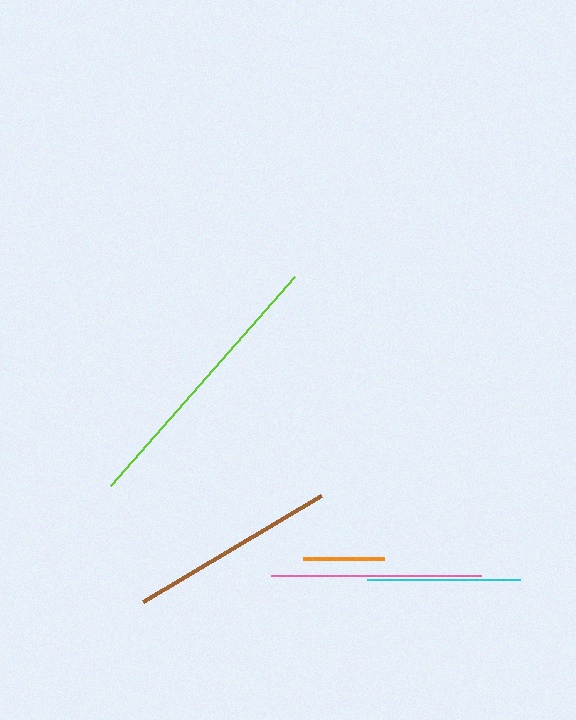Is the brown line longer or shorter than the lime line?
The lime line is longer than the brown line.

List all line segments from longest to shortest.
From longest to shortest: lime, pink, brown, cyan, orange.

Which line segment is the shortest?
The orange line is the shortest at approximately 81 pixels.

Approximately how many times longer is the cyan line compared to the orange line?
The cyan line is approximately 1.9 times the length of the orange line.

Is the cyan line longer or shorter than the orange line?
The cyan line is longer than the orange line.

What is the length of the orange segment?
The orange segment is approximately 81 pixels long.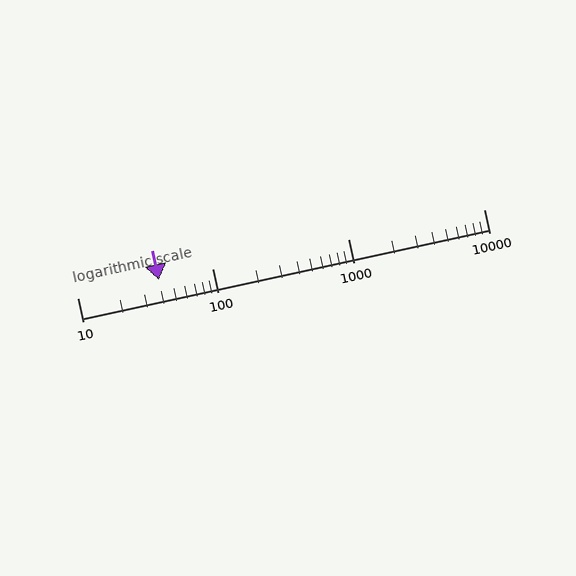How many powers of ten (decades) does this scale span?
The scale spans 3 decades, from 10 to 10000.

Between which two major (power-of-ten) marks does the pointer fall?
The pointer is between 10 and 100.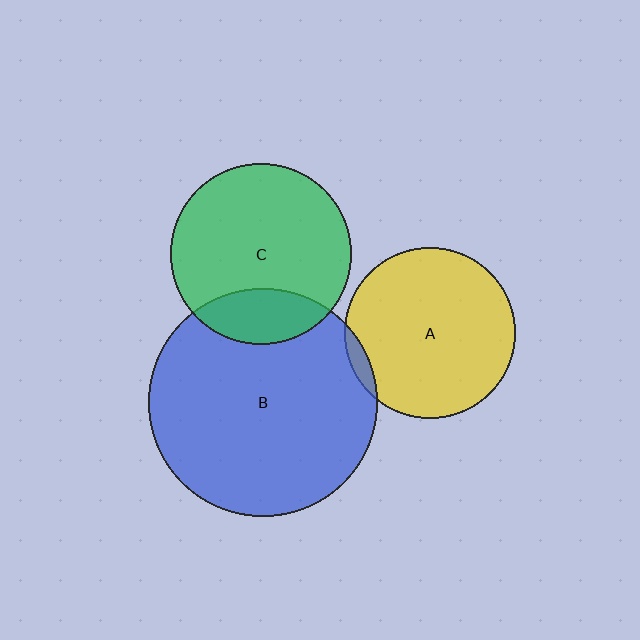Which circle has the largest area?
Circle B (blue).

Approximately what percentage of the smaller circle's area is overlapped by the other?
Approximately 5%.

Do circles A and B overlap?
Yes.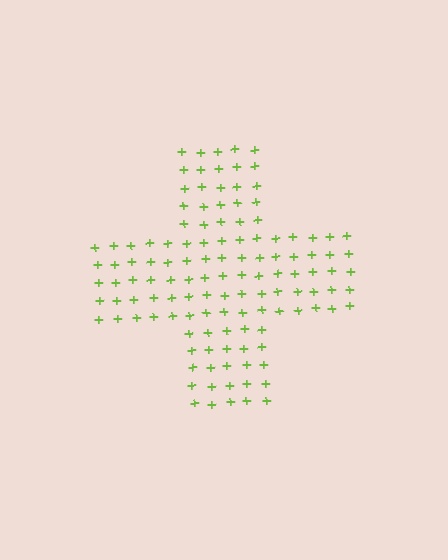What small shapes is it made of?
It is made of small plus signs.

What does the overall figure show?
The overall figure shows a cross.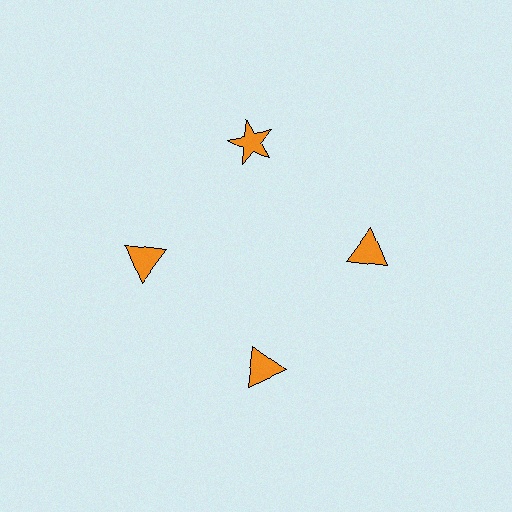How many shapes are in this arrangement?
There are 4 shapes arranged in a ring pattern.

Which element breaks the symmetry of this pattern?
The orange star at roughly the 12 o'clock position breaks the symmetry. All other shapes are orange triangles.